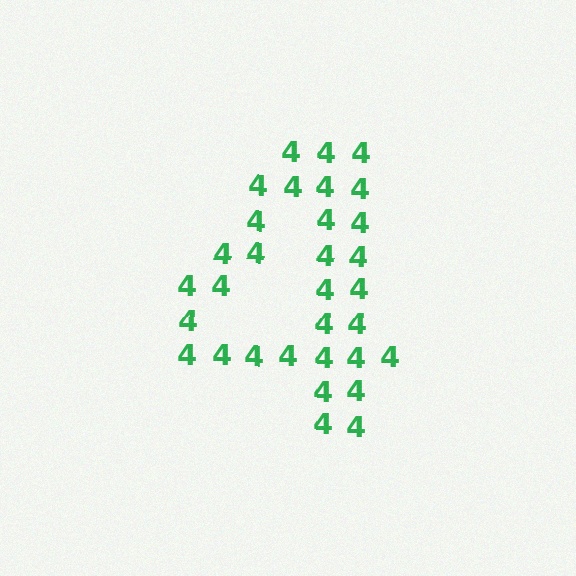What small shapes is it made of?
It is made of small digit 4's.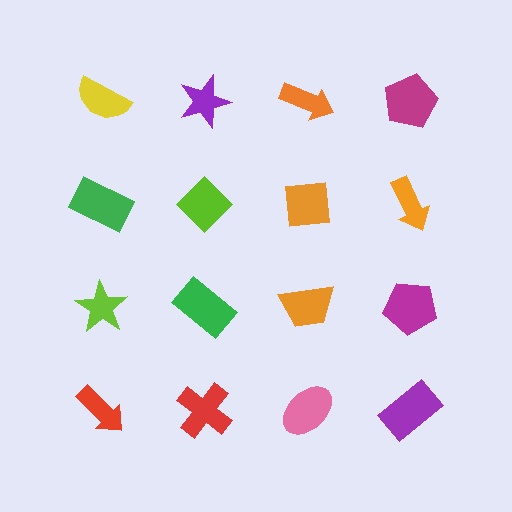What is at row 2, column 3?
An orange square.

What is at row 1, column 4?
A magenta pentagon.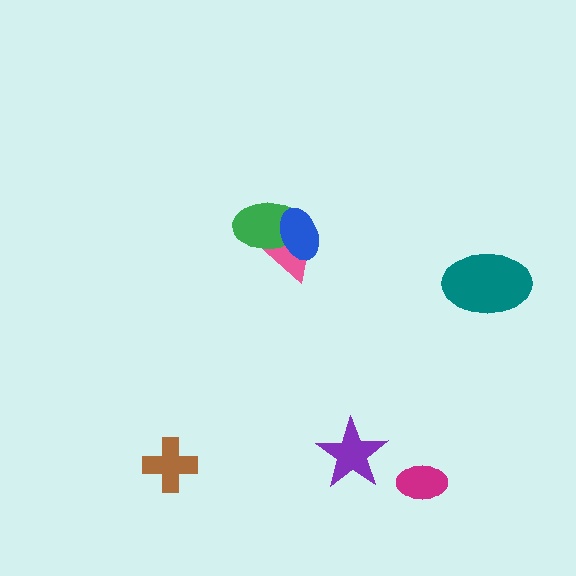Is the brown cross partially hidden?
No, no other shape covers it.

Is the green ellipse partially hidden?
Yes, it is partially covered by another shape.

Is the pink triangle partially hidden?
Yes, it is partially covered by another shape.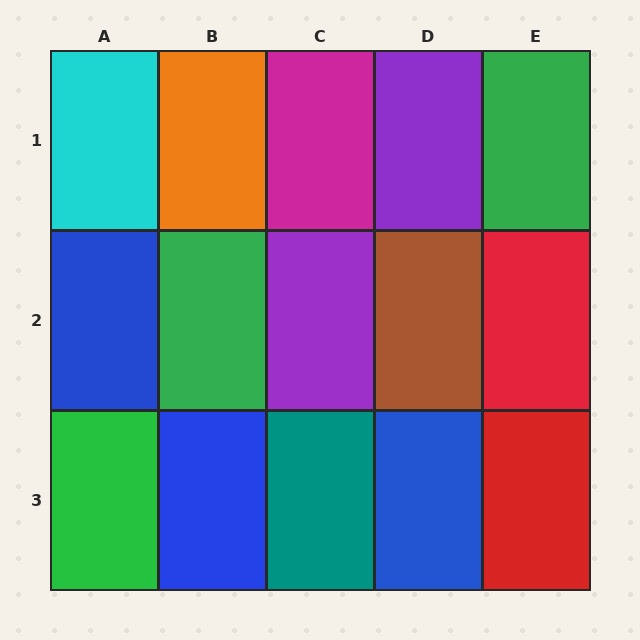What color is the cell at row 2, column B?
Green.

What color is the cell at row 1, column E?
Green.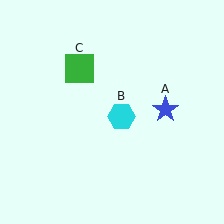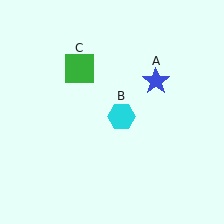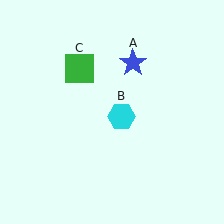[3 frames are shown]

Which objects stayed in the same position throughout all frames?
Cyan hexagon (object B) and green square (object C) remained stationary.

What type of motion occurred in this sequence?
The blue star (object A) rotated counterclockwise around the center of the scene.